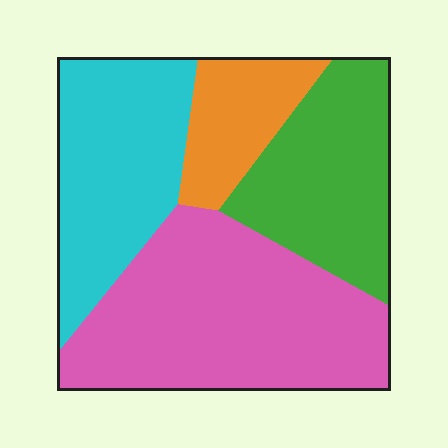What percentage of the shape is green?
Green takes up less than a quarter of the shape.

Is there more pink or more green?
Pink.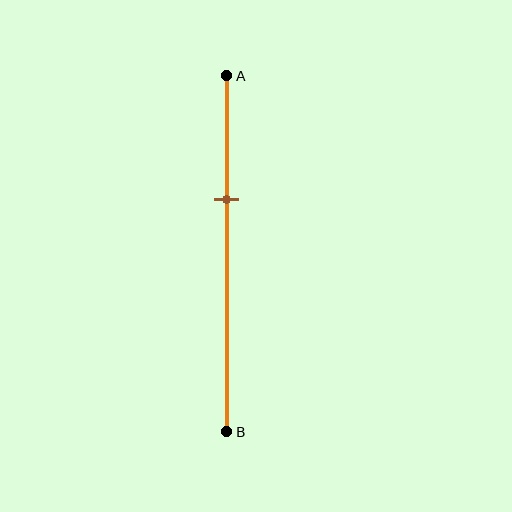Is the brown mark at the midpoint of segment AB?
No, the mark is at about 35% from A, not at the 50% midpoint.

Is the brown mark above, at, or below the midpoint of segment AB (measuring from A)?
The brown mark is above the midpoint of segment AB.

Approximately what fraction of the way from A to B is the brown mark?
The brown mark is approximately 35% of the way from A to B.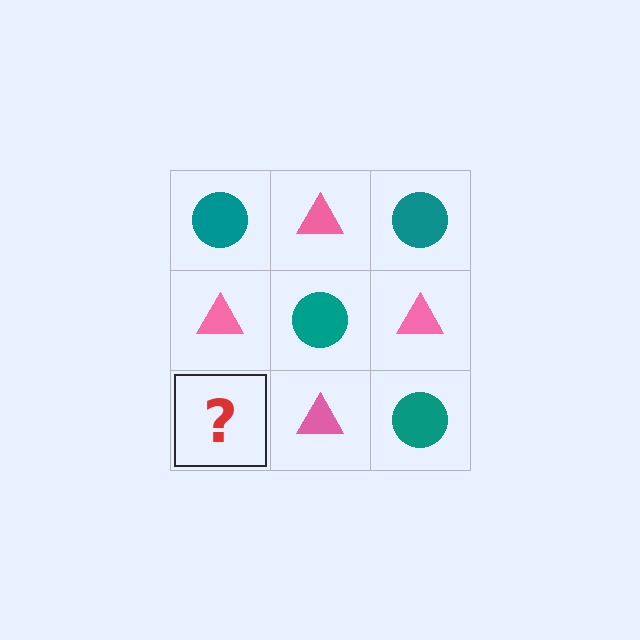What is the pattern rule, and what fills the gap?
The rule is that it alternates teal circle and pink triangle in a checkerboard pattern. The gap should be filled with a teal circle.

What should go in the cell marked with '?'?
The missing cell should contain a teal circle.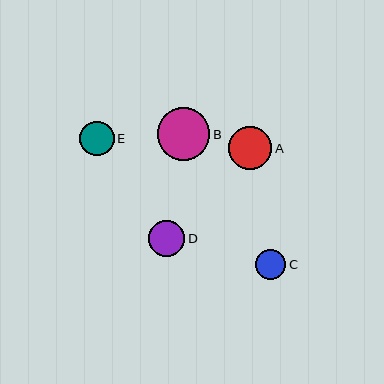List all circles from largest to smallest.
From largest to smallest: B, A, D, E, C.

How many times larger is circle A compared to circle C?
Circle A is approximately 1.5 times the size of circle C.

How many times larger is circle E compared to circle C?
Circle E is approximately 1.2 times the size of circle C.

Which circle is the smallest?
Circle C is the smallest with a size of approximately 30 pixels.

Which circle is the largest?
Circle B is the largest with a size of approximately 52 pixels.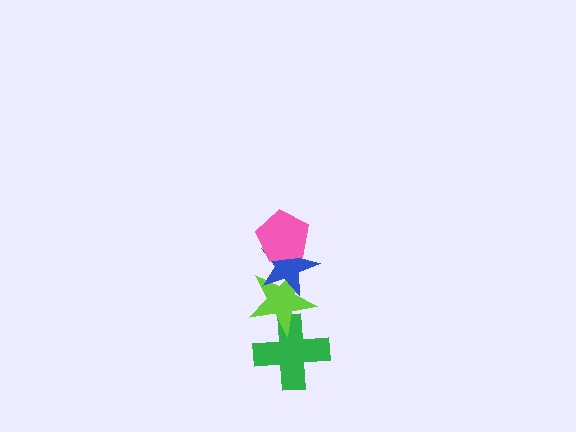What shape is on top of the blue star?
The pink pentagon is on top of the blue star.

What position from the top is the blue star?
The blue star is 2nd from the top.